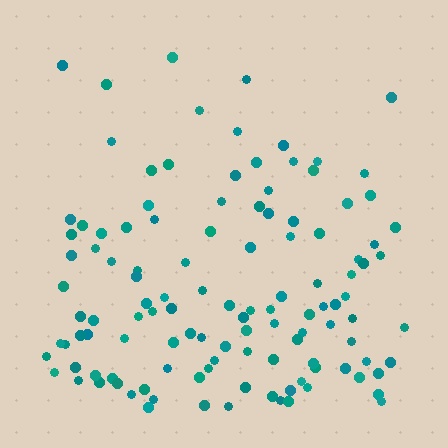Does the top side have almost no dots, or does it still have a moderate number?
Still a moderate number, just noticeably fewer than the bottom.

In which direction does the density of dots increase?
From top to bottom, with the bottom side densest.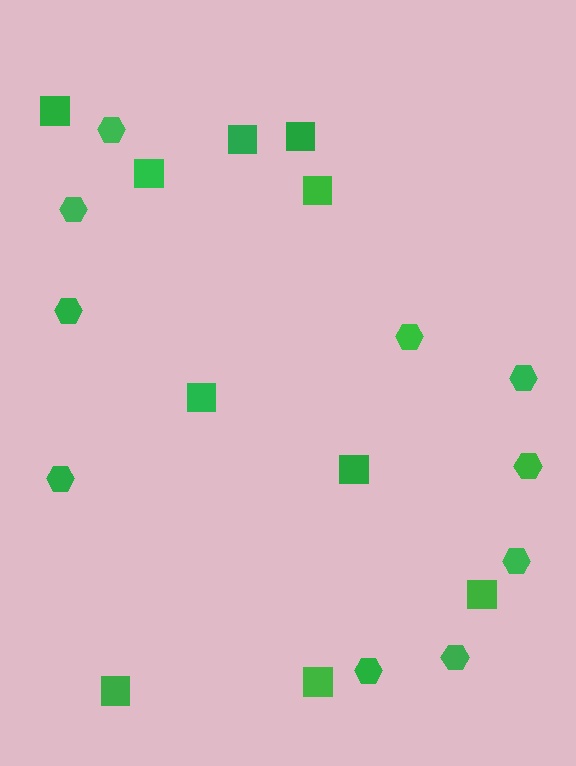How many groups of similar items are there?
There are 2 groups: one group of hexagons (10) and one group of squares (10).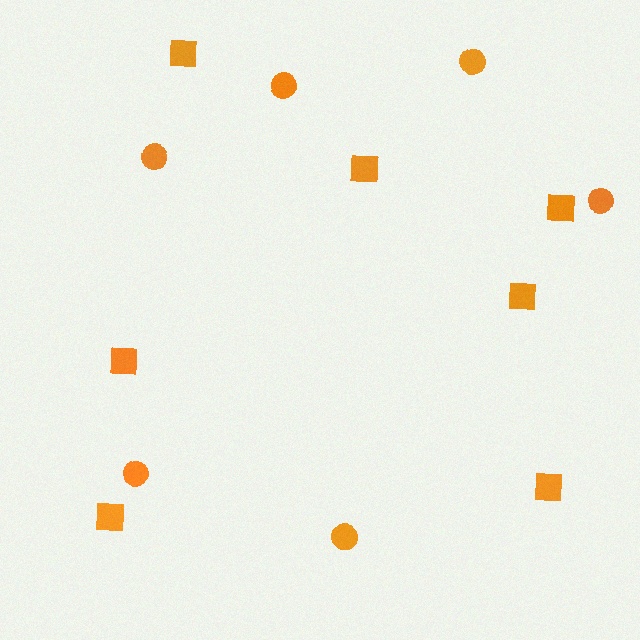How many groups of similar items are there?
There are 2 groups: one group of circles (6) and one group of squares (7).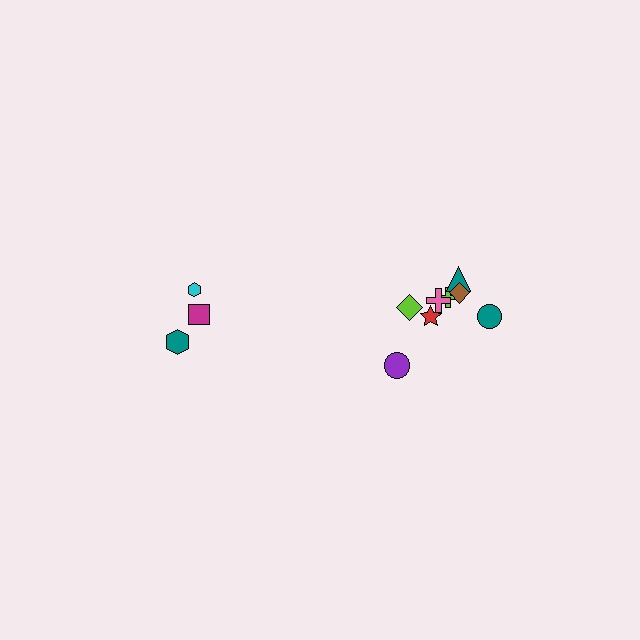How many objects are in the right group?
There are 8 objects.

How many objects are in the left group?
There are 3 objects.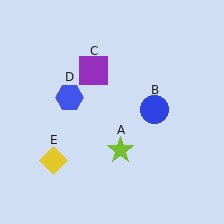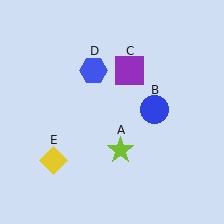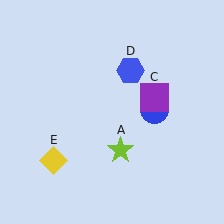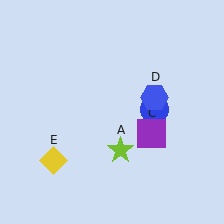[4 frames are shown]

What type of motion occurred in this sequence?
The purple square (object C), blue hexagon (object D) rotated clockwise around the center of the scene.